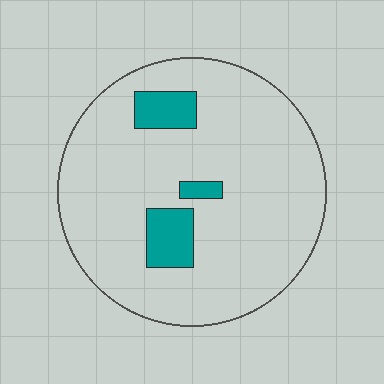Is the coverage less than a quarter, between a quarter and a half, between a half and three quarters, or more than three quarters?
Less than a quarter.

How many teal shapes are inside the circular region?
3.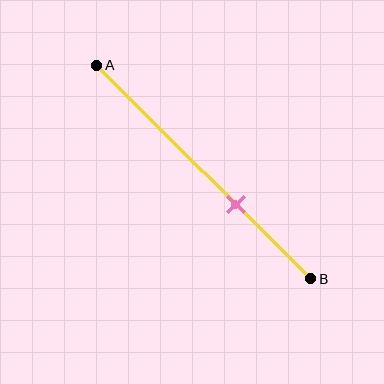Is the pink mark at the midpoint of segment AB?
No, the mark is at about 65% from A, not at the 50% midpoint.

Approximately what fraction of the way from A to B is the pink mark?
The pink mark is approximately 65% of the way from A to B.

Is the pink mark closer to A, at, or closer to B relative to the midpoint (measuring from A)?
The pink mark is closer to point B than the midpoint of segment AB.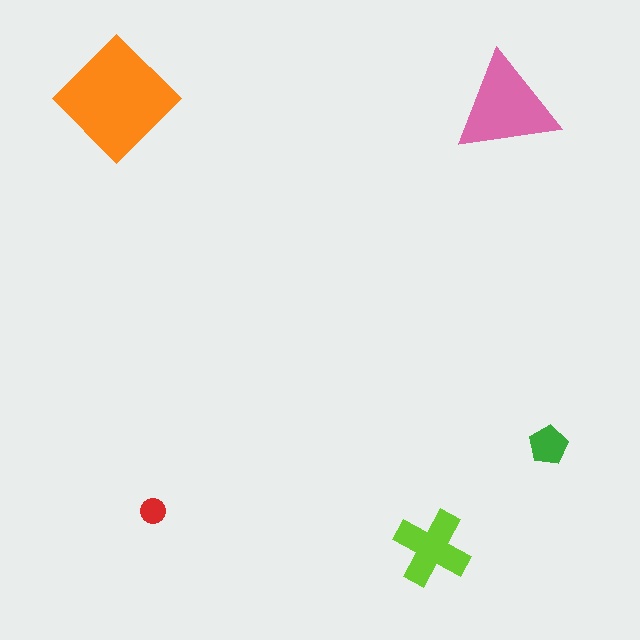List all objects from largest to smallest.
The orange diamond, the pink triangle, the lime cross, the green pentagon, the red circle.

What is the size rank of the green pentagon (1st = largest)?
4th.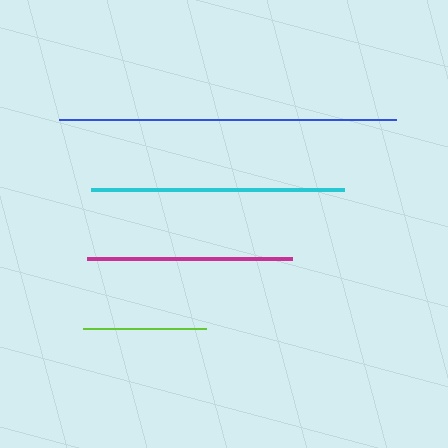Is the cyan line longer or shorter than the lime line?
The cyan line is longer than the lime line.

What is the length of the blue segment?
The blue segment is approximately 338 pixels long.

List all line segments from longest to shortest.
From longest to shortest: blue, cyan, magenta, lime.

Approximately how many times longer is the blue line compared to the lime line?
The blue line is approximately 2.7 times the length of the lime line.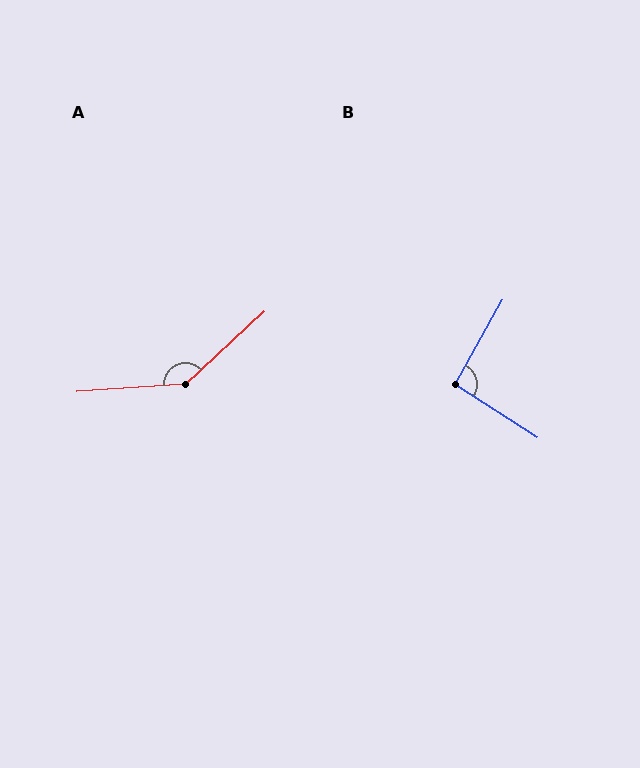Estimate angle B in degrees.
Approximately 93 degrees.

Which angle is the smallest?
B, at approximately 93 degrees.